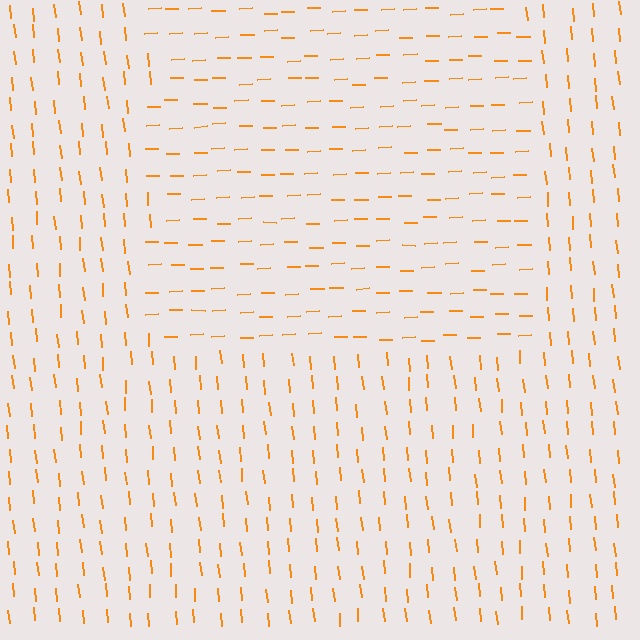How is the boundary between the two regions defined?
The boundary is defined purely by a change in line orientation (approximately 86 degrees difference). All lines are the same color and thickness.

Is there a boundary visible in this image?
Yes, there is a texture boundary formed by a change in line orientation.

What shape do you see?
I see a rectangle.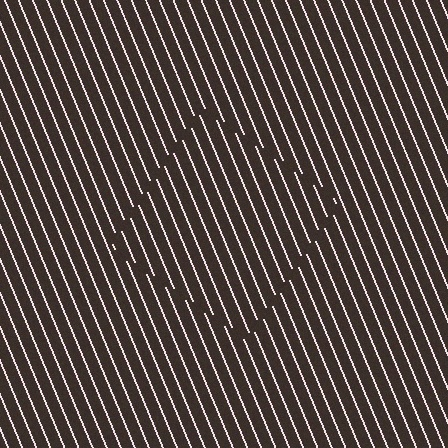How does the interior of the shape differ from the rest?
The interior of the shape contains the same grating, shifted by half a period — the contour is defined by the phase discontinuity where line-ends from the inner and outer gratings abut.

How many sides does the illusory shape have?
4 sides — the line-ends trace a square.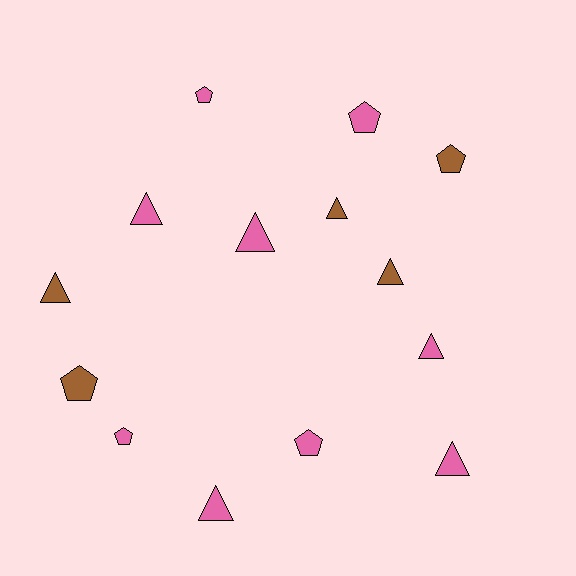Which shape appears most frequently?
Triangle, with 8 objects.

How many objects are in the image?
There are 14 objects.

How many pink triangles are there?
There are 5 pink triangles.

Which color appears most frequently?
Pink, with 9 objects.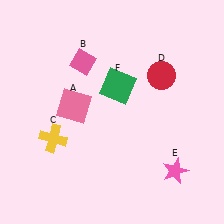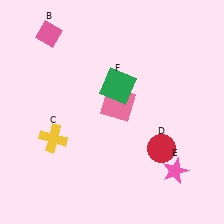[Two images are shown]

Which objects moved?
The objects that moved are: the pink square (A), the pink diamond (B), the red circle (D).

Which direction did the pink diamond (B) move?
The pink diamond (B) moved left.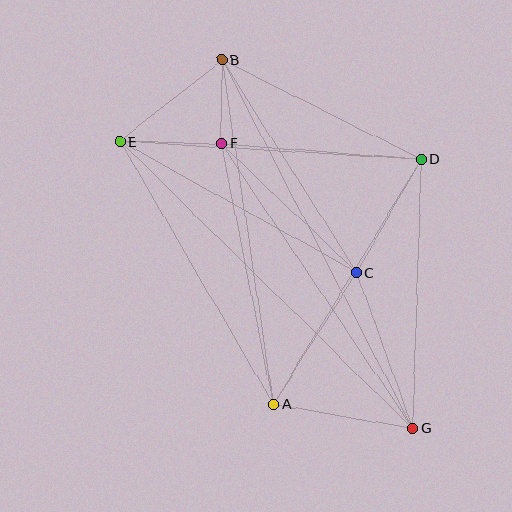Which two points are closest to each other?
Points B and F are closest to each other.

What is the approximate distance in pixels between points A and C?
The distance between A and C is approximately 155 pixels.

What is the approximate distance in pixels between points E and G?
The distance between E and G is approximately 410 pixels.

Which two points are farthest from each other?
Points B and G are farthest from each other.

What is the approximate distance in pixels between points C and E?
The distance between C and E is approximately 271 pixels.